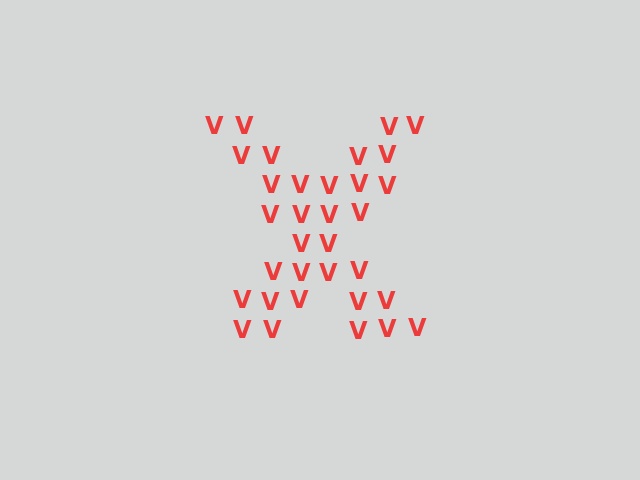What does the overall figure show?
The overall figure shows the letter X.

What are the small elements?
The small elements are letter V's.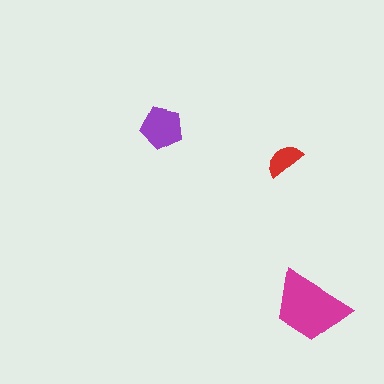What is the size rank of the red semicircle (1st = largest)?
3rd.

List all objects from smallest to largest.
The red semicircle, the purple pentagon, the magenta trapezoid.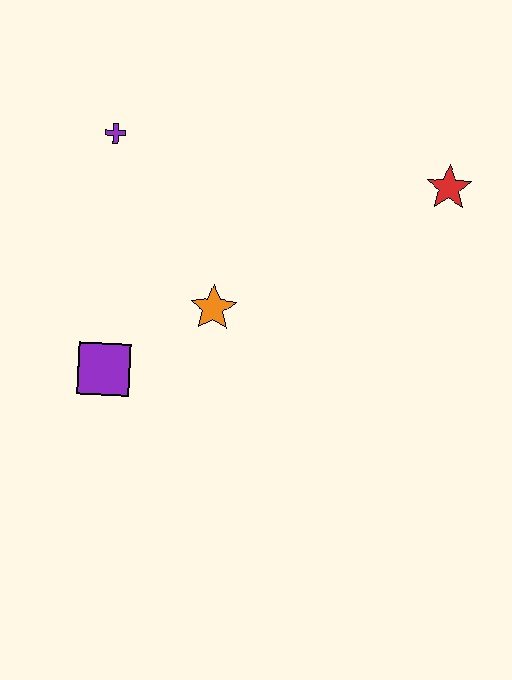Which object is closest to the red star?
The orange star is closest to the red star.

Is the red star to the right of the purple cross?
Yes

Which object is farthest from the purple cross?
The red star is farthest from the purple cross.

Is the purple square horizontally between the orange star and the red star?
No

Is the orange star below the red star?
Yes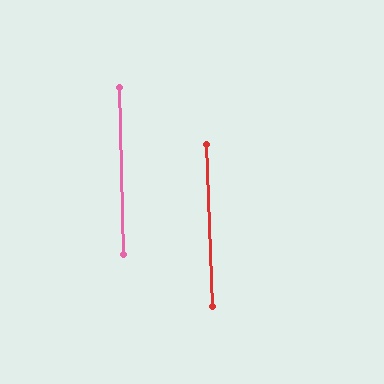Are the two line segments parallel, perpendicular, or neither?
Parallel — their directions differ by only 1.2°.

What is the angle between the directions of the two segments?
Approximately 1 degree.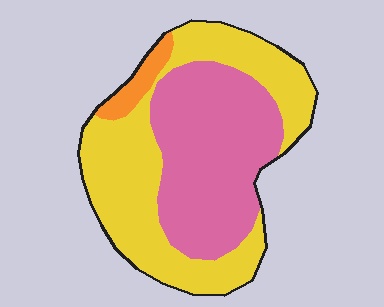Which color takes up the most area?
Yellow, at roughly 50%.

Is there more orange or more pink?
Pink.